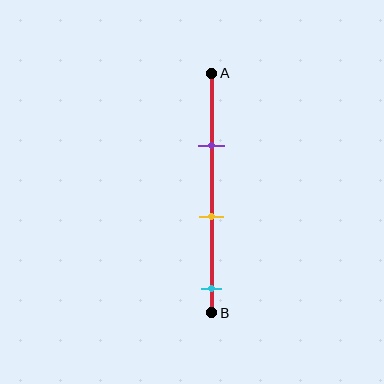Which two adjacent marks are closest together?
The purple and yellow marks are the closest adjacent pair.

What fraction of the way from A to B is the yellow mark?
The yellow mark is approximately 60% (0.6) of the way from A to B.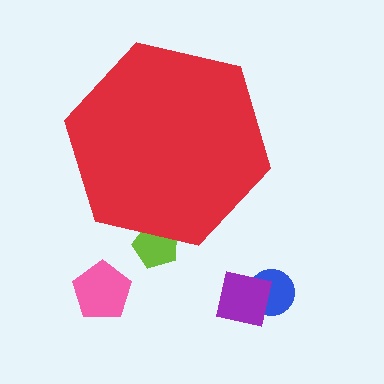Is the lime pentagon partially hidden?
Yes, the lime pentagon is partially hidden behind the red hexagon.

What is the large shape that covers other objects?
A red hexagon.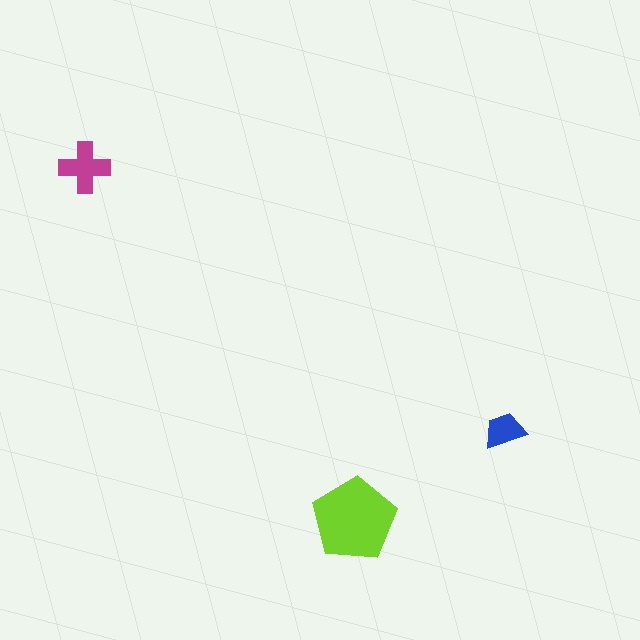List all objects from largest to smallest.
The lime pentagon, the magenta cross, the blue trapezoid.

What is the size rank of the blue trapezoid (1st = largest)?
3rd.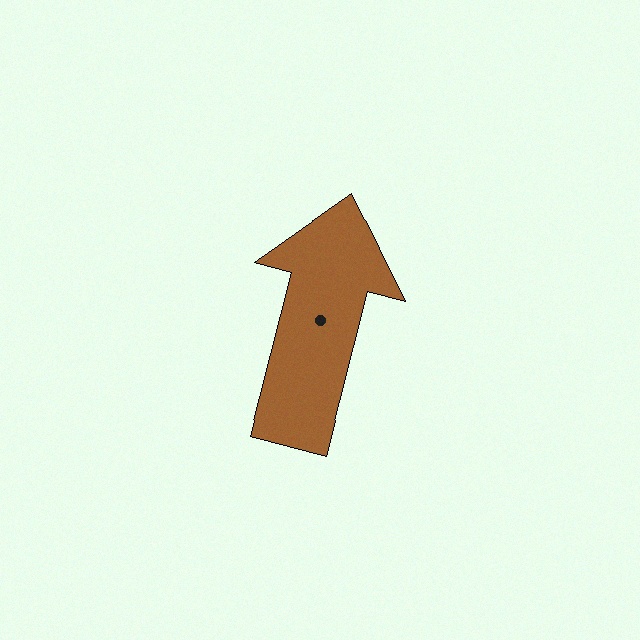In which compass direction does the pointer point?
North.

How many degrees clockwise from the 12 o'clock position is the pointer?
Approximately 15 degrees.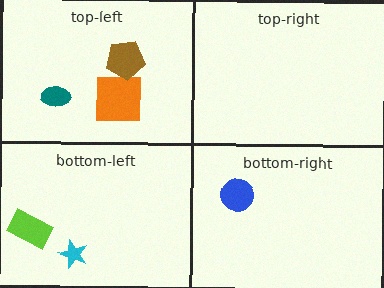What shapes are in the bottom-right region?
The blue circle.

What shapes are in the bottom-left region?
The cyan star, the lime rectangle.